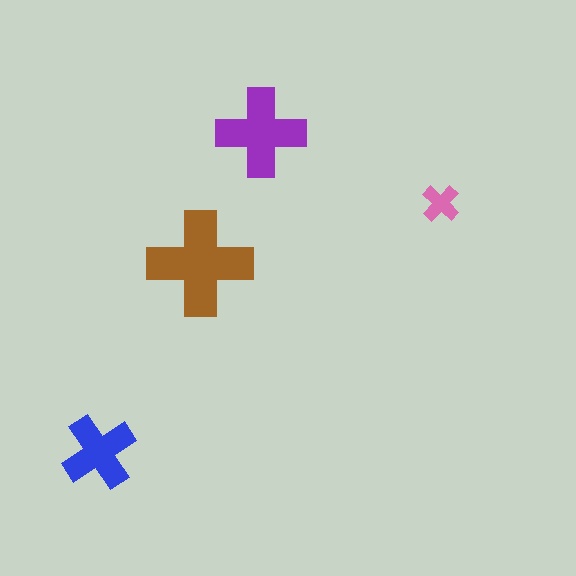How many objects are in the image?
There are 4 objects in the image.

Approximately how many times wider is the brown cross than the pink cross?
About 3 times wider.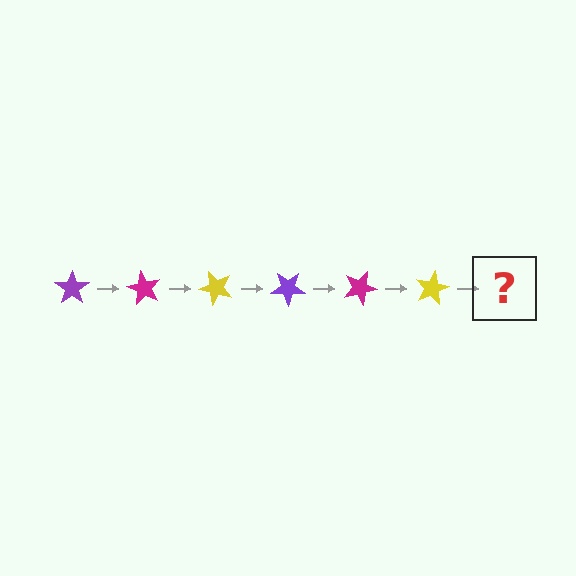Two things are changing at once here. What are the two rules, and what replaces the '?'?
The two rules are that it rotates 60 degrees each step and the color cycles through purple, magenta, and yellow. The '?' should be a purple star, rotated 360 degrees from the start.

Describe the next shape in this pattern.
It should be a purple star, rotated 360 degrees from the start.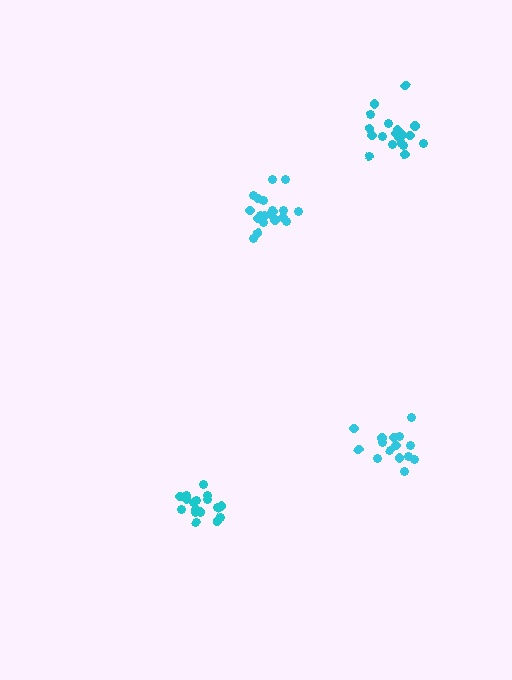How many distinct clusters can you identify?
There are 4 distinct clusters.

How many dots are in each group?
Group 1: 20 dots, Group 2: 15 dots, Group 3: 18 dots, Group 4: 20 dots (73 total).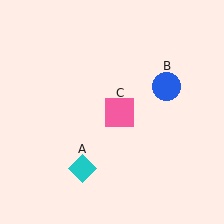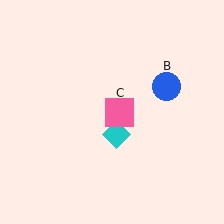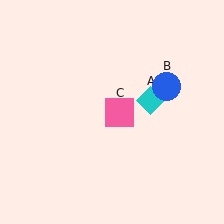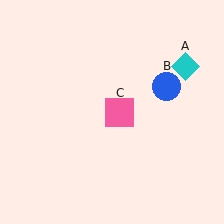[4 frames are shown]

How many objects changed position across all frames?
1 object changed position: cyan diamond (object A).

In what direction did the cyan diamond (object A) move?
The cyan diamond (object A) moved up and to the right.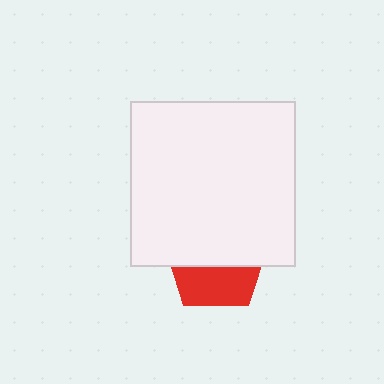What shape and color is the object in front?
The object in front is a white square.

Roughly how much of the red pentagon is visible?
A small part of it is visible (roughly 41%).